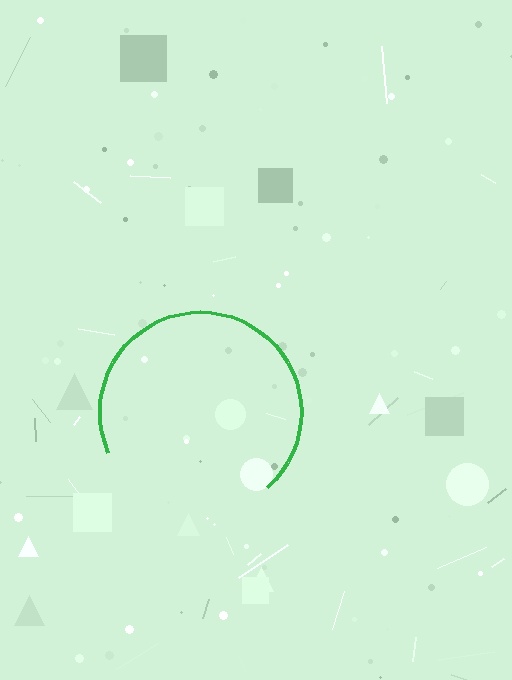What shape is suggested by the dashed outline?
The dashed outline suggests a circle.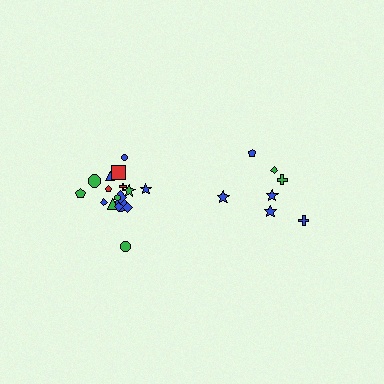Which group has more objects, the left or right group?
The left group.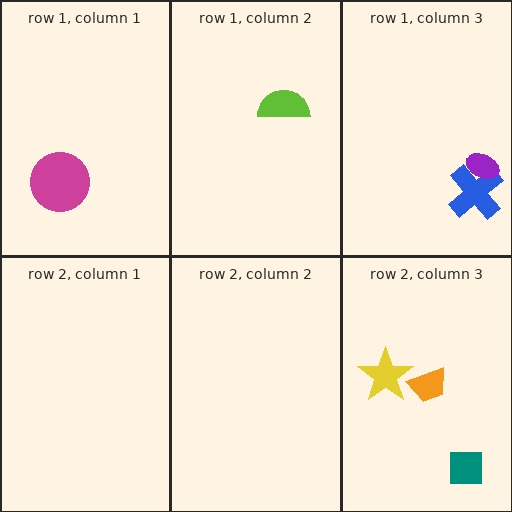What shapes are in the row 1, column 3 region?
The blue cross, the purple ellipse.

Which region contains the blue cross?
The row 1, column 3 region.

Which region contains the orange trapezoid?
The row 2, column 3 region.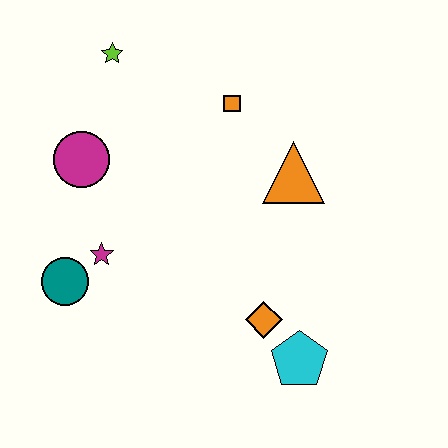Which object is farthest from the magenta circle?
The cyan pentagon is farthest from the magenta circle.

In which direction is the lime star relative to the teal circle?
The lime star is above the teal circle.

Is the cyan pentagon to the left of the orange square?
No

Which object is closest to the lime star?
The magenta circle is closest to the lime star.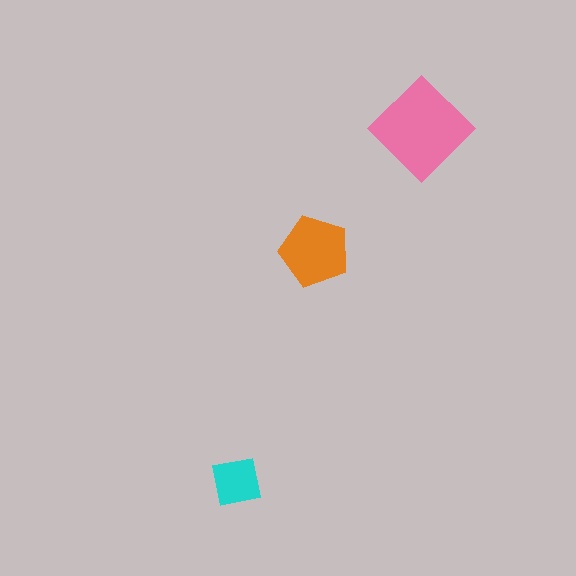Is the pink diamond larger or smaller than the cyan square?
Larger.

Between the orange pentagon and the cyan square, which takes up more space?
The orange pentagon.